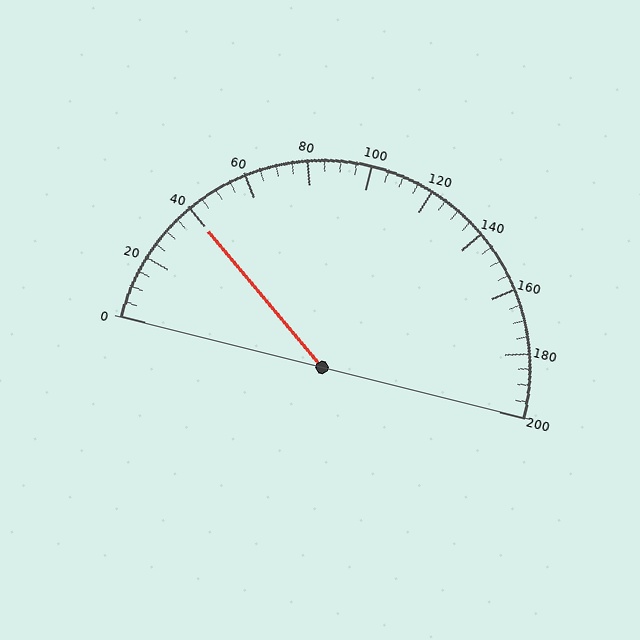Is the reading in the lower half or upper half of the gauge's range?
The reading is in the lower half of the range (0 to 200).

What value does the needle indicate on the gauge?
The needle indicates approximately 40.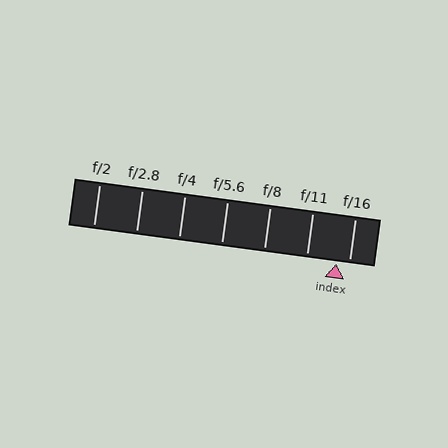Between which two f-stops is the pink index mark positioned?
The index mark is between f/11 and f/16.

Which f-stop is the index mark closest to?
The index mark is closest to f/16.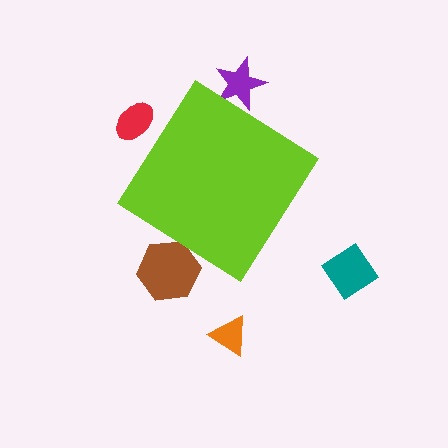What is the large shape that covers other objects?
A lime diamond.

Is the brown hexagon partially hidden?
Yes, the brown hexagon is partially hidden behind the lime diamond.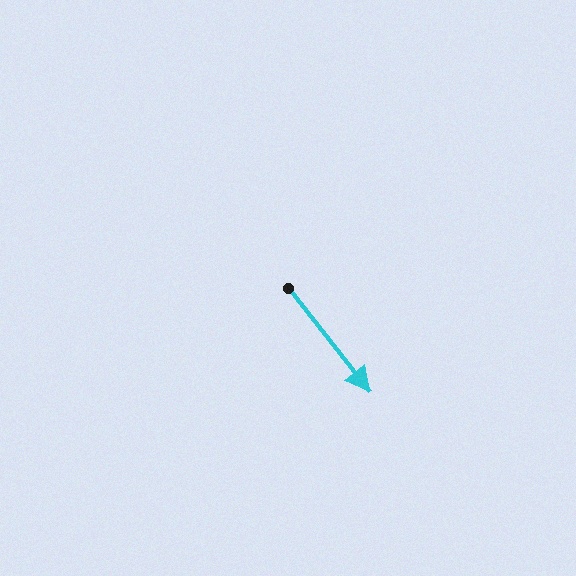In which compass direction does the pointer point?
Southeast.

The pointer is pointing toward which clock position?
Roughly 5 o'clock.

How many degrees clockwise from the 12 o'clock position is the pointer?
Approximately 142 degrees.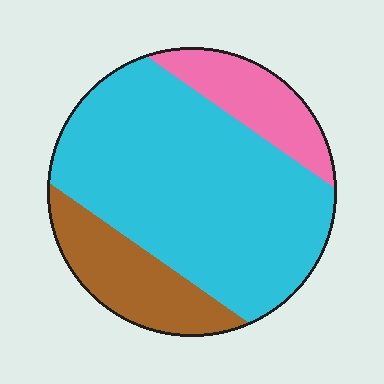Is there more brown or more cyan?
Cyan.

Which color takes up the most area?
Cyan, at roughly 65%.